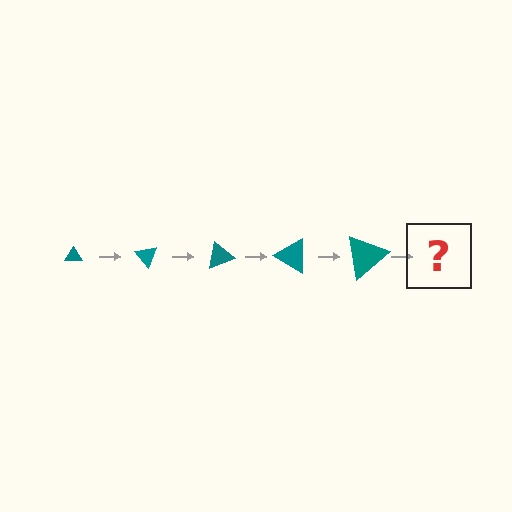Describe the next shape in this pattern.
It should be a triangle, larger than the previous one and rotated 250 degrees from the start.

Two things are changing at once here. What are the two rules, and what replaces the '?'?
The two rules are that the triangle grows larger each step and it rotates 50 degrees each step. The '?' should be a triangle, larger than the previous one and rotated 250 degrees from the start.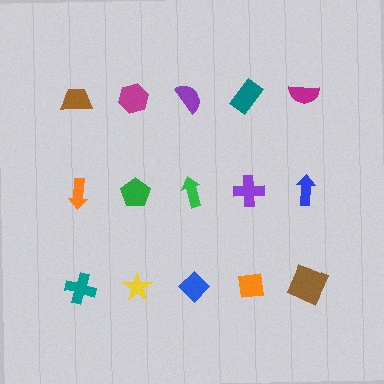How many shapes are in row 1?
5 shapes.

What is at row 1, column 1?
A brown trapezoid.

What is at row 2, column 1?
An orange arrow.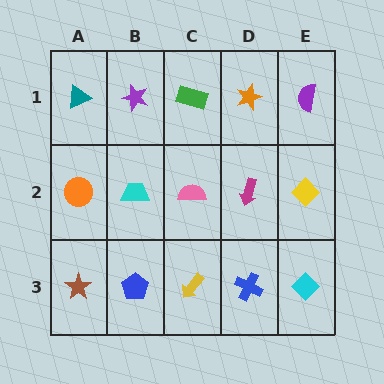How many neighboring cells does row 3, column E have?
2.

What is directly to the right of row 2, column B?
A pink semicircle.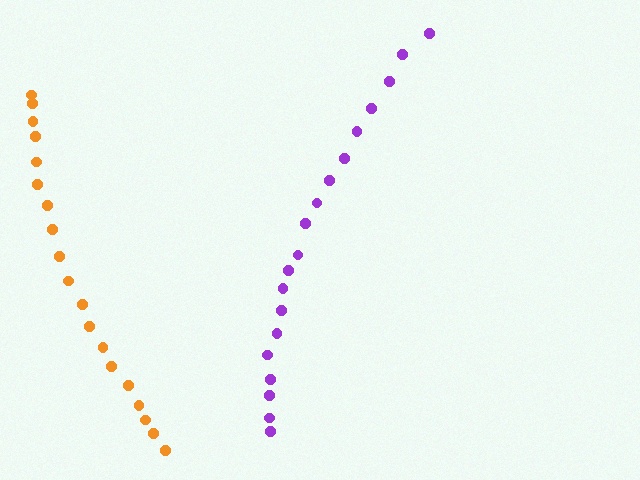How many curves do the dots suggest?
There are 2 distinct paths.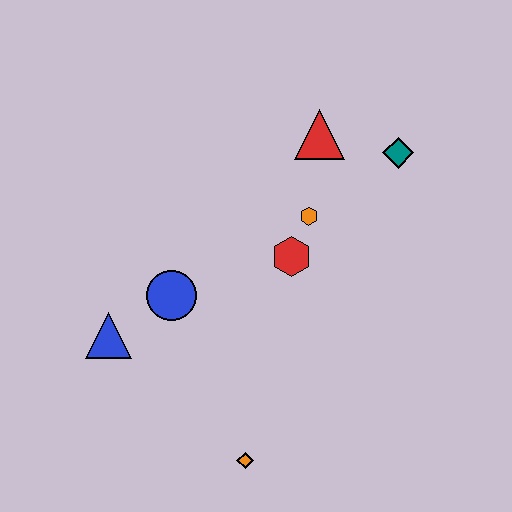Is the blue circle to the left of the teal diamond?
Yes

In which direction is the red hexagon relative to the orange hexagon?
The red hexagon is below the orange hexagon.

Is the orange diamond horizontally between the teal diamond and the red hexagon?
No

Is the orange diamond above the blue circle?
No